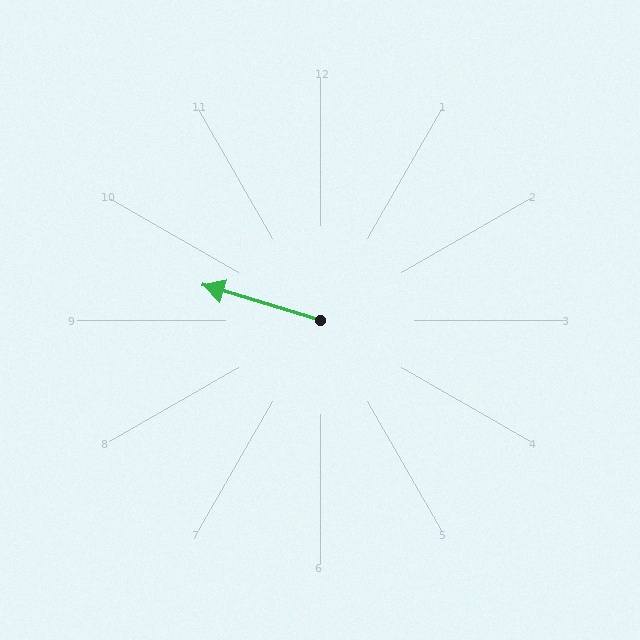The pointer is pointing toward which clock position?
Roughly 10 o'clock.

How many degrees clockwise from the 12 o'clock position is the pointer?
Approximately 287 degrees.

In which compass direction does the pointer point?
West.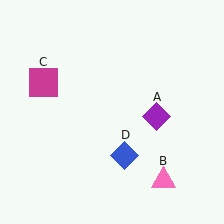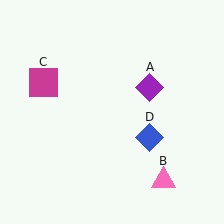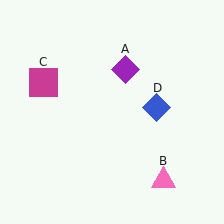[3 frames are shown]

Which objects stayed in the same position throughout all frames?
Pink triangle (object B) and magenta square (object C) remained stationary.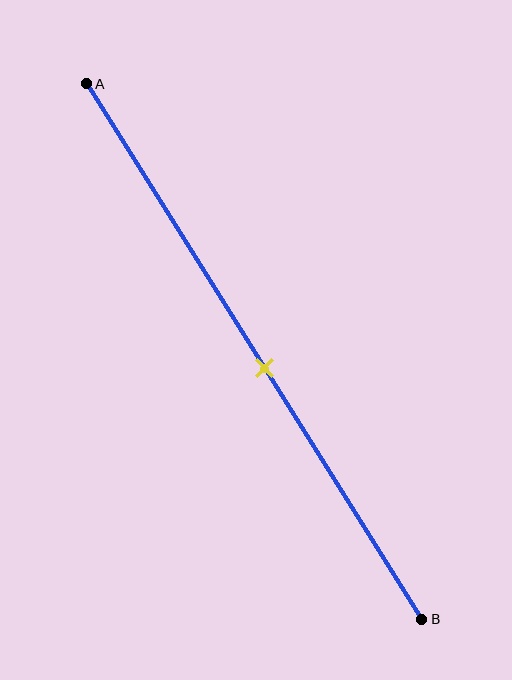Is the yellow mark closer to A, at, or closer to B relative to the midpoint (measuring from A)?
The yellow mark is closer to point B than the midpoint of segment AB.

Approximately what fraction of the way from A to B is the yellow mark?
The yellow mark is approximately 55% of the way from A to B.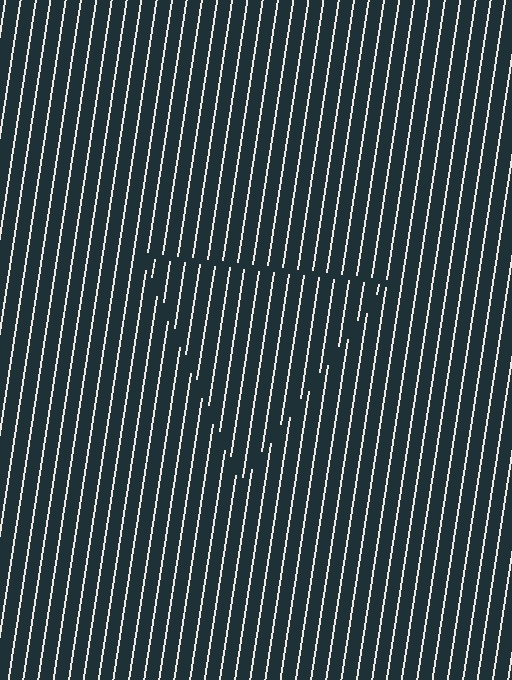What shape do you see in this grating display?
An illusory triangle. The interior of the shape contains the same grating, shifted by half a period — the contour is defined by the phase discontinuity where line-ends from the inner and outer gratings abut.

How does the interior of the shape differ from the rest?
The interior of the shape contains the same grating, shifted by half a period — the contour is defined by the phase discontinuity where line-ends from the inner and outer gratings abut.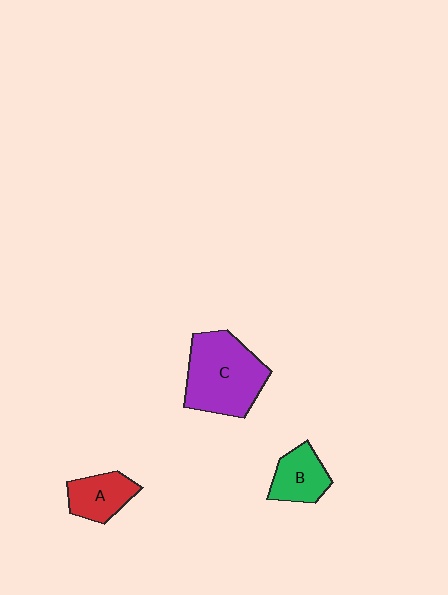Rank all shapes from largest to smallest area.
From largest to smallest: C (purple), B (green), A (red).